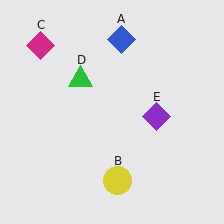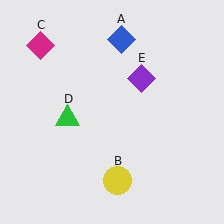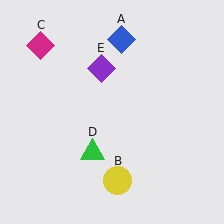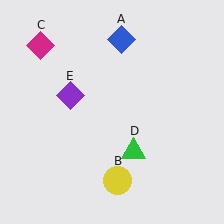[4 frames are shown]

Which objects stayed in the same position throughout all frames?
Blue diamond (object A) and yellow circle (object B) and magenta diamond (object C) remained stationary.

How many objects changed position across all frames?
2 objects changed position: green triangle (object D), purple diamond (object E).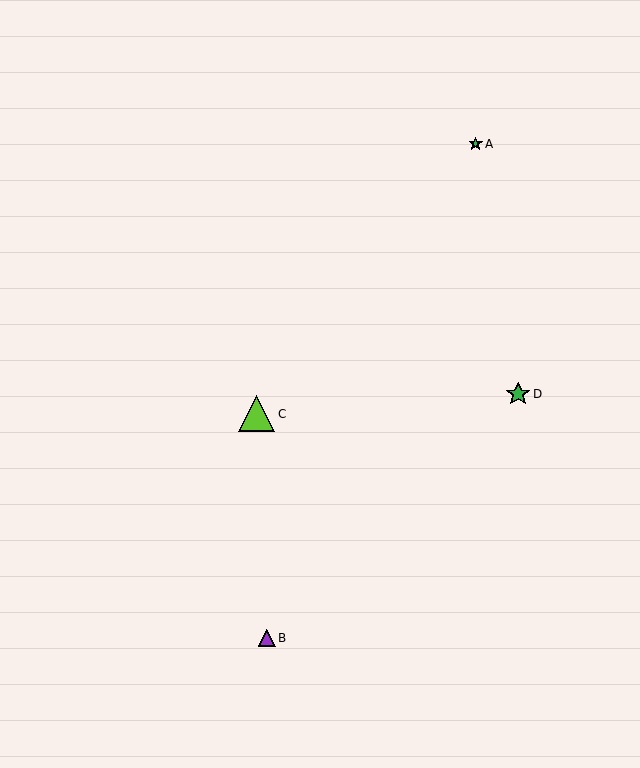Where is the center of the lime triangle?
The center of the lime triangle is at (257, 414).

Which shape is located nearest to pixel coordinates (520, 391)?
The green star (labeled D) at (518, 394) is nearest to that location.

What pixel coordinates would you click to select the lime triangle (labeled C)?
Click at (257, 414) to select the lime triangle C.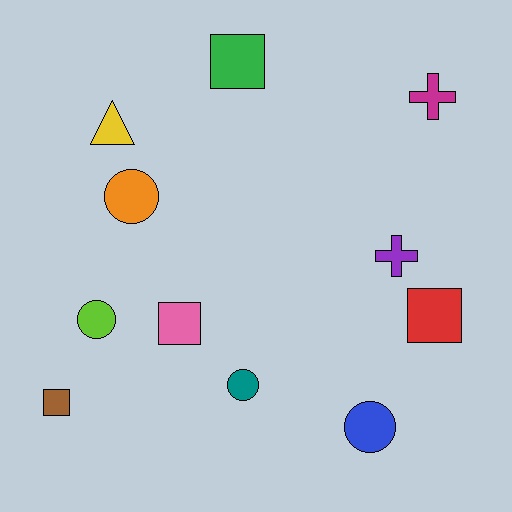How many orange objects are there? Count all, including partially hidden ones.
There is 1 orange object.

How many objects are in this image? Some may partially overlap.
There are 11 objects.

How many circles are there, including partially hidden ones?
There are 4 circles.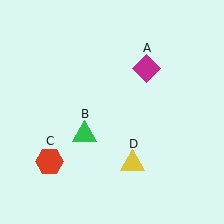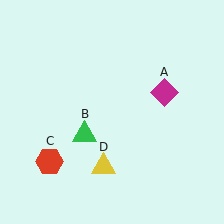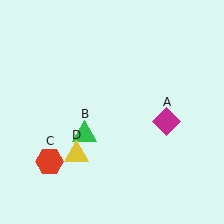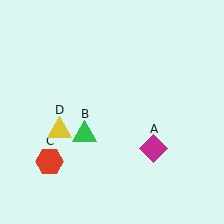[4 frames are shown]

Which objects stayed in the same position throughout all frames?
Green triangle (object B) and red hexagon (object C) remained stationary.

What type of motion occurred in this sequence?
The magenta diamond (object A), yellow triangle (object D) rotated clockwise around the center of the scene.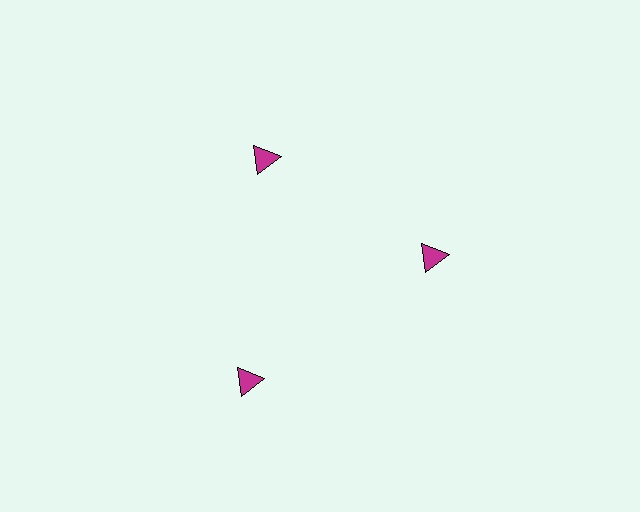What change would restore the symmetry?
The symmetry would be restored by moving it inward, back onto the ring so that all 3 triangles sit at equal angles and equal distance from the center.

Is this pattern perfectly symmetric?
No. The 3 magenta triangles are arranged in a ring, but one element near the 7 o'clock position is pushed outward from the center, breaking the 3-fold rotational symmetry.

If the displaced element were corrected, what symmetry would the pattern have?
It would have 3-fold rotational symmetry — the pattern would map onto itself every 120 degrees.